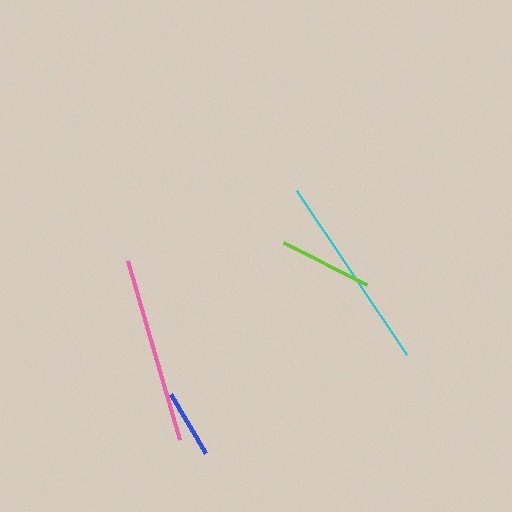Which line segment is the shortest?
The blue line is the shortest at approximately 69 pixels.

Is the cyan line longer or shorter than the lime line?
The cyan line is longer than the lime line.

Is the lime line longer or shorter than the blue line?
The lime line is longer than the blue line.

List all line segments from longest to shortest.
From longest to shortest: cyan, pink, lime, blue.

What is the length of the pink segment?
The pink segment is approximately 187 pixels long.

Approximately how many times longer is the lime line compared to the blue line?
The lime line is approximately 1.4 times the length of the blue line.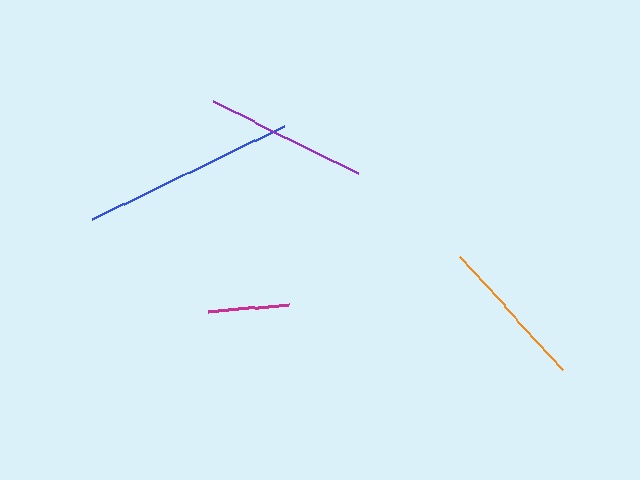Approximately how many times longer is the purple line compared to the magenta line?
The purple line is approximately 2.0 times the length of the magenta line.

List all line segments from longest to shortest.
From longest to shortest: blue, purple, orange, magenta.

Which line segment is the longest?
The blue line is the longest at approximately 213 pixels.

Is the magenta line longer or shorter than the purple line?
The purple line is longer than the magenta line.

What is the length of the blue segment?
The blue segment is approximately 213 pixels long.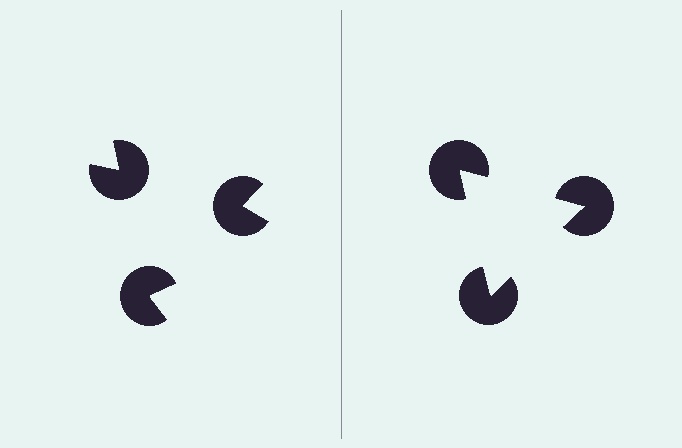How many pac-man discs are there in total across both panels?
6 — 3 on each side.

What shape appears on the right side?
An illusory triangle.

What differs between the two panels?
The pac-man discs are positioned identically on both sides; only the wedge orientations differ. On the right they align to a triangle; on the left they are misaligned.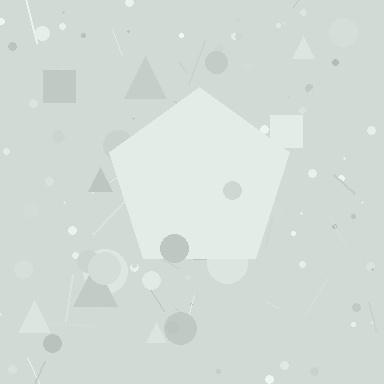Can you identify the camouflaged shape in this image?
The camouflaged shape is a pentagon.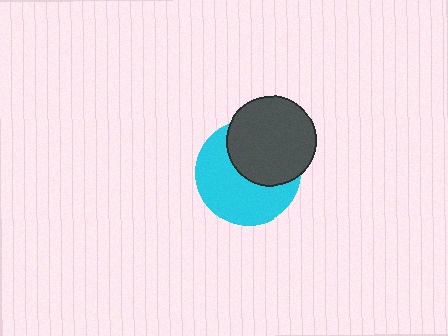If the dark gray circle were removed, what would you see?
You would see the complete cyan circle.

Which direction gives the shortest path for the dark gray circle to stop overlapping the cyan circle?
Moving toward the upper-right gives the shortest separation.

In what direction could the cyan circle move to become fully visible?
The cyan circle could move toward the lower-left. That would shift it out from behind the dark gray circle entirely.